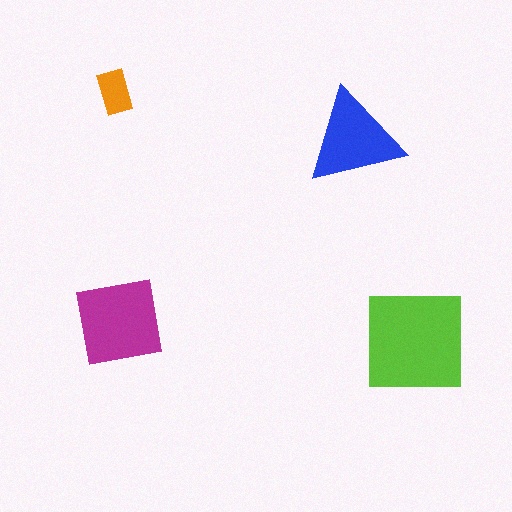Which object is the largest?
The lime square.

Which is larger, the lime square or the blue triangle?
The lime square.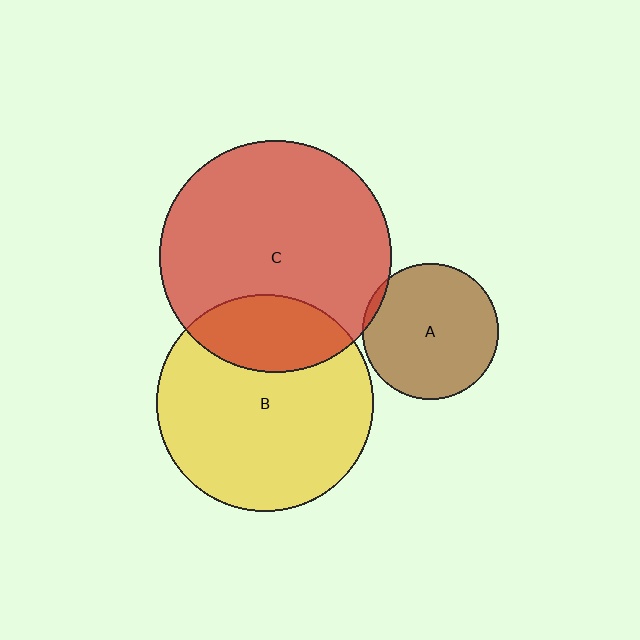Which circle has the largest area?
Circle C (red).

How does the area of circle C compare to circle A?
Approximately 2.9 times.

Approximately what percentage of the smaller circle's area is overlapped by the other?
Approximately 25%.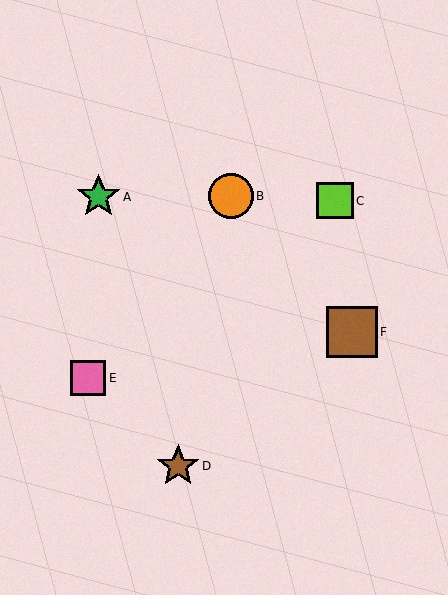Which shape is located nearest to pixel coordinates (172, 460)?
The brown star (labeled D) at (178, 466) is nearest to that location.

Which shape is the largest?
The brown square (labeled F) is the largest.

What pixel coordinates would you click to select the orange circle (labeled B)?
Click at (231, 196) to select the orange circle B.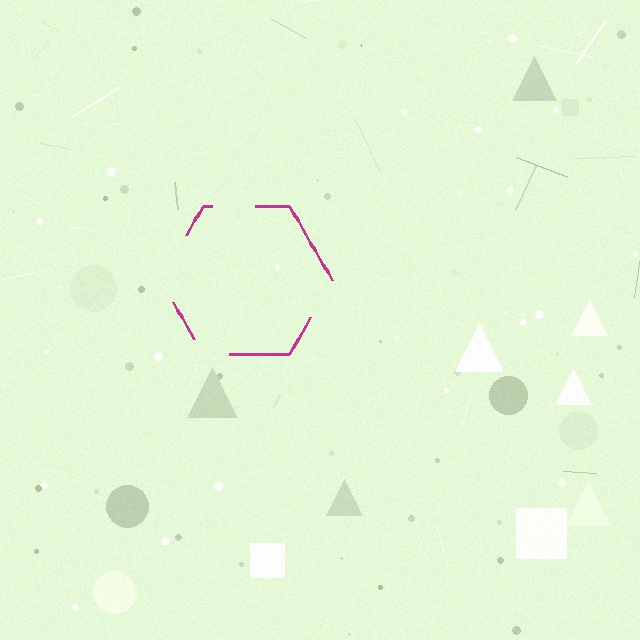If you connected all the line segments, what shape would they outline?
They would outline a hexagon.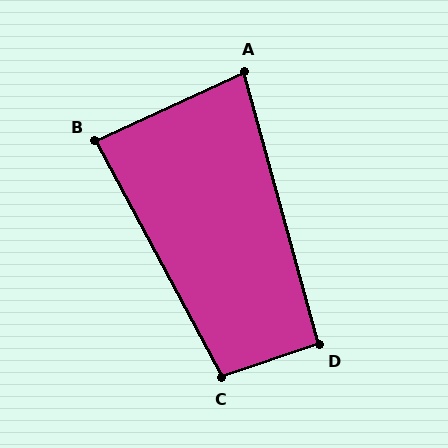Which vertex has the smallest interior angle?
A, at approximately 81 degrees.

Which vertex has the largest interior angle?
C, at approximately 99 degrees.